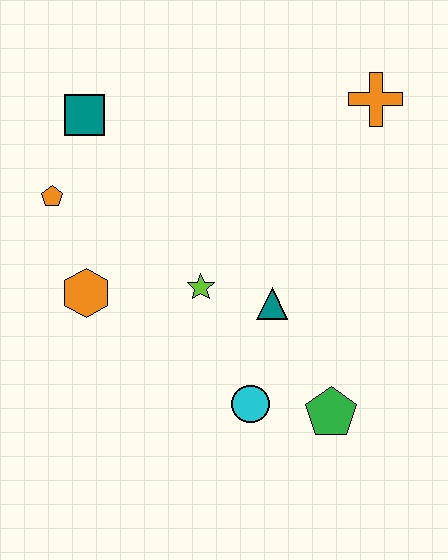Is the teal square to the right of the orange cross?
No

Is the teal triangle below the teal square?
Yes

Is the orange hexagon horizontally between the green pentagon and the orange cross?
No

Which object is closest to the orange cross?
The teal triangle is closest to the orange cross.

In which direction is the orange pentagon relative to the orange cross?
The orange pentagon is to the left of the orange cross.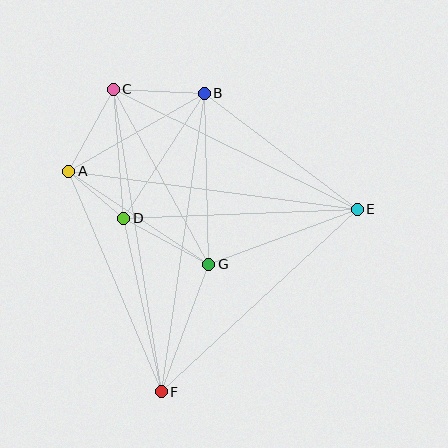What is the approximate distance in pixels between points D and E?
The distance between D and E is approximately 234 pixels.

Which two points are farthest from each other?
Points C and F are farthest from each other.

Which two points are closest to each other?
Points A and D are closest to each other.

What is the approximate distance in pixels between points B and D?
The distance between B and D is approximately 149 pixels.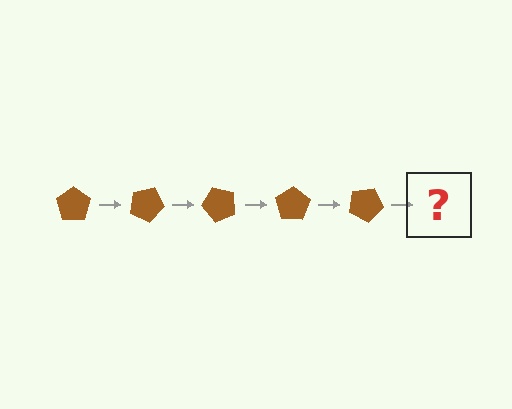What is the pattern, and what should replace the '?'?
The pattern is that the pentagon rotates 25 degrees each step. The '?' should be a brown pentagon rotated 125 degrees.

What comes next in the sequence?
The next element should be a brown pentagon rotated 125 degrees.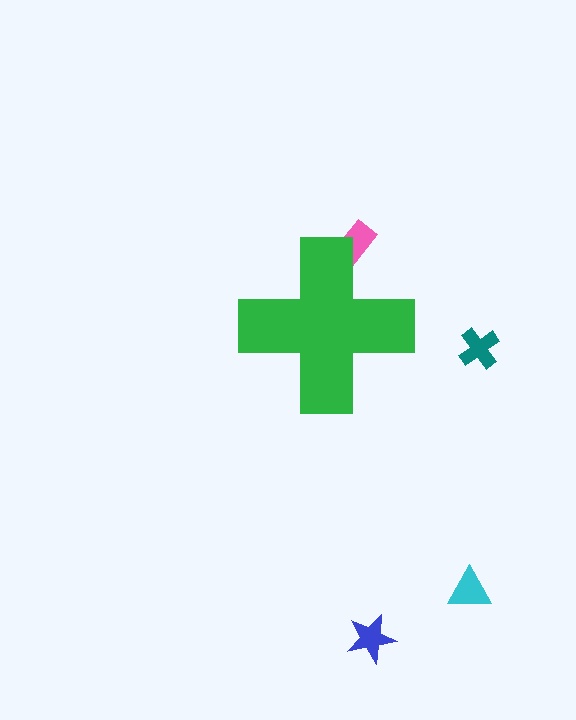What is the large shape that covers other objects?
A green cross.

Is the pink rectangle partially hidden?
Yes, the pink rectangle is partially hidden behind the green cross.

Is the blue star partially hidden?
No, the blue star is fully visible.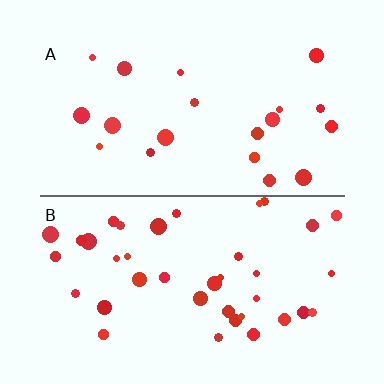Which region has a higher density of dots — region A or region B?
B (the bottom).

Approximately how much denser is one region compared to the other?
Approximately 2.0× — region B over region A.